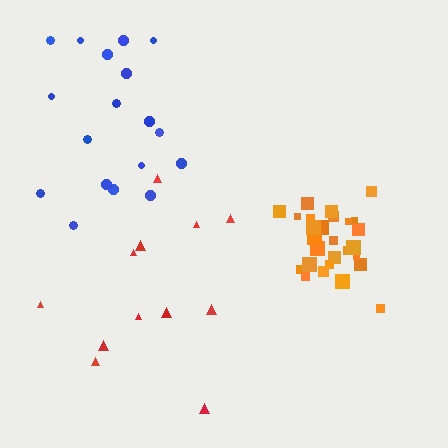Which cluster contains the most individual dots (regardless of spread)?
Orange (27).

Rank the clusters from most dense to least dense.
orange, red, blue.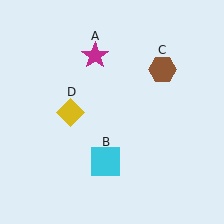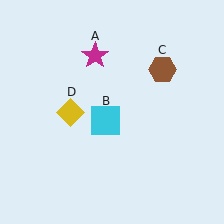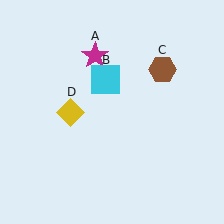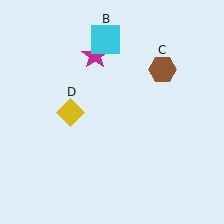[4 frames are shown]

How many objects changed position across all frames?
1 object changed position: cyan square (object B).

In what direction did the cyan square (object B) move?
The cyan square (object B) moved up.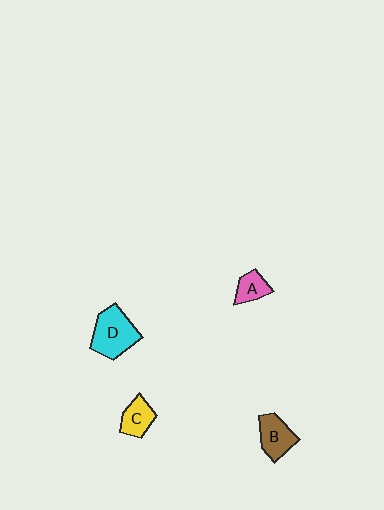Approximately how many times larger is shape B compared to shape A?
Approximately 1.4 times.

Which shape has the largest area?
Shape D (cyan).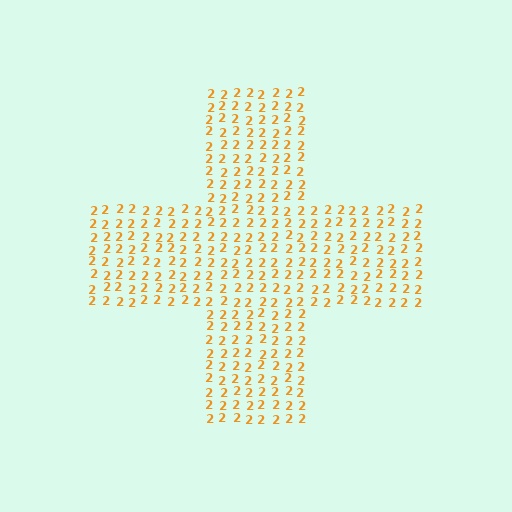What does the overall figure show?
The overall figure shows a cross.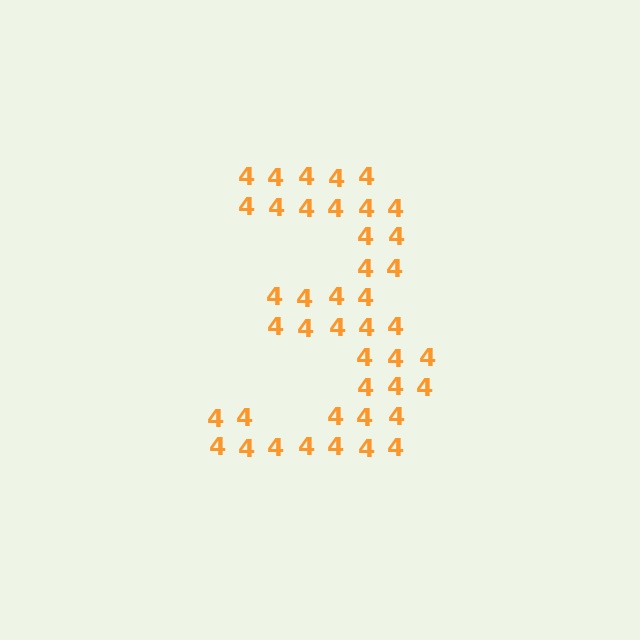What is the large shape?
The large shape is the digit 3.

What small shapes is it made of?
It is made of small digit 4's.